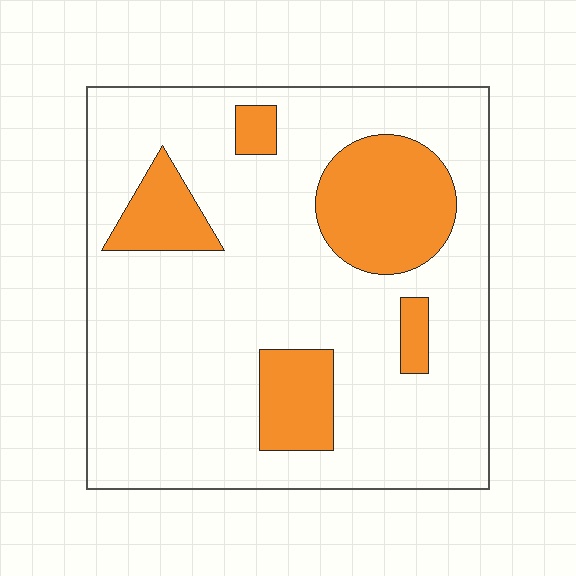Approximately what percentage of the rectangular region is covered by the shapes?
Approximately 20%.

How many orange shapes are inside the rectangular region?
5.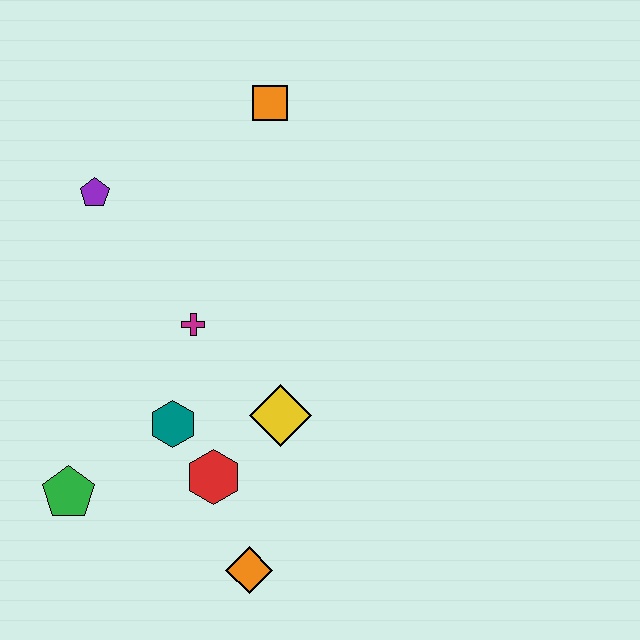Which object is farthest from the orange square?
The orange diamond is farthest from the orange square.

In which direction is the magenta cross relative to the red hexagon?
The magenta cross is above the red hexagon.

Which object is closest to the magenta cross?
The teal hexagon is closest to the magenta cross.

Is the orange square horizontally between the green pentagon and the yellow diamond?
Yes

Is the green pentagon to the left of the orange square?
Yes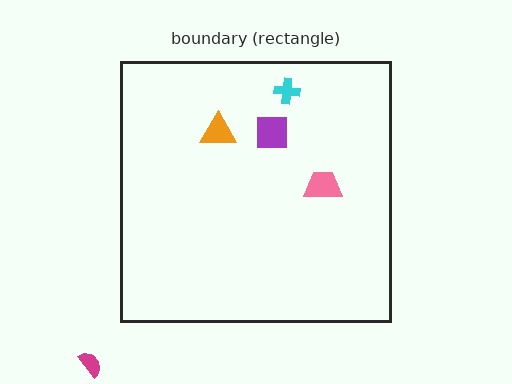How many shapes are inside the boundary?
4 inside, 1 outside.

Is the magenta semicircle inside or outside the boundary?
Outside.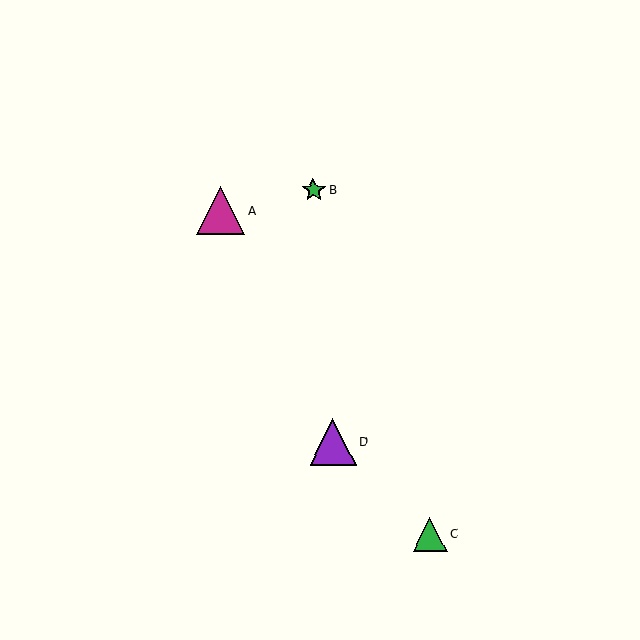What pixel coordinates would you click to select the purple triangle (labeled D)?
Click at (333, 442) to select the purple triangle D.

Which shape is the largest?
The magenta triangle (labeled A) is the largest.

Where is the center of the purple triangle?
The center of the purple triangle is at (333, 442).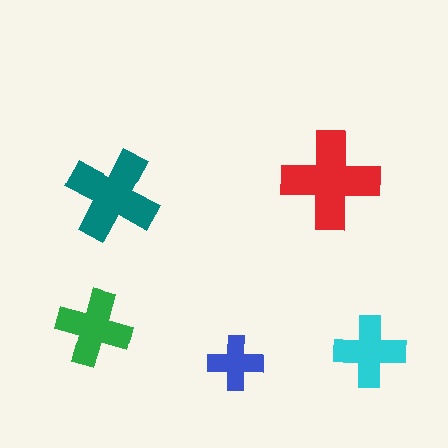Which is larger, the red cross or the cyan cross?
The red one.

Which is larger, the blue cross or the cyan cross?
The cyan one.